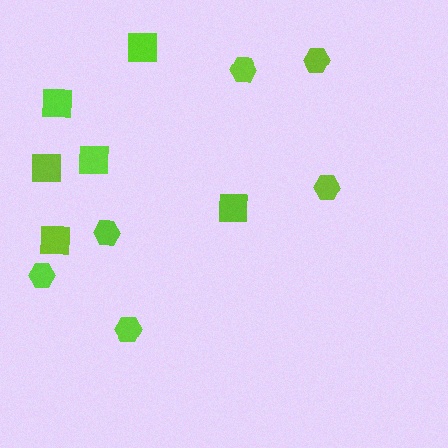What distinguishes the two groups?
There are 2 groups: one group of squares (6) and one group of hexagons (6).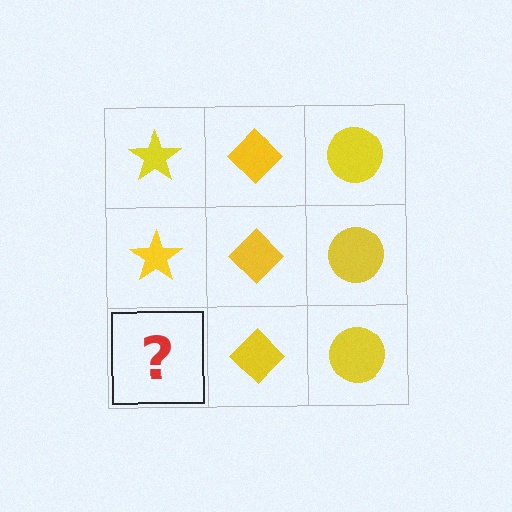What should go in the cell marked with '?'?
The missing cell should contain a yellow star.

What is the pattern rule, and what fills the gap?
The rule is that each column has a consistent shape. The gap should be filled with a yellow star.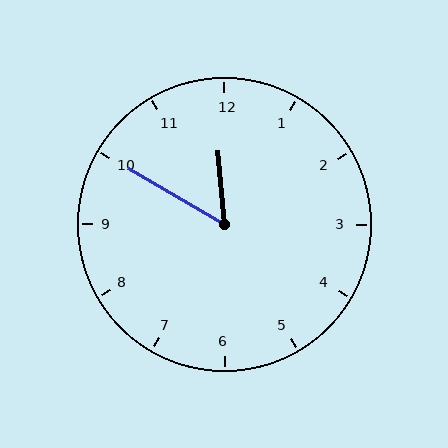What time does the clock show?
11:50.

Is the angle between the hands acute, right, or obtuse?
It is acute.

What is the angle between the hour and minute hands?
Approximately 55 degrees.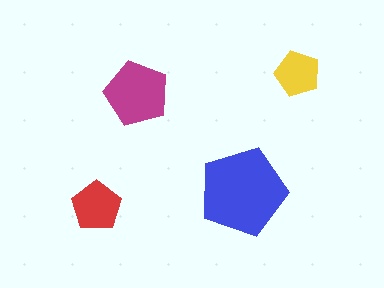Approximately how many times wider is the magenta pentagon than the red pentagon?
About 1.5 times wider.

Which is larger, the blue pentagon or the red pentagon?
The blue one.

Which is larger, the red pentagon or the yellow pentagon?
The red one.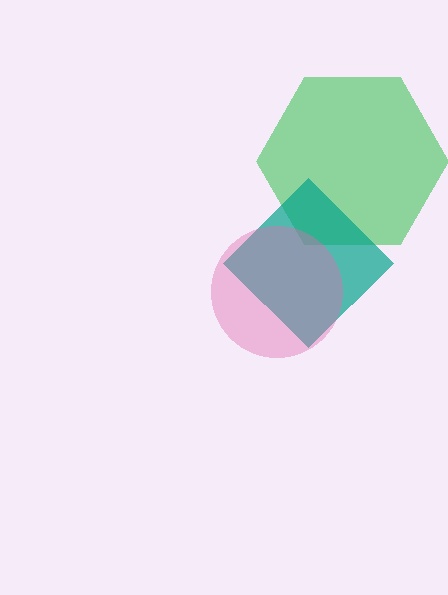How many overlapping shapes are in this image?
There are 3 overlapping shapes in the image.